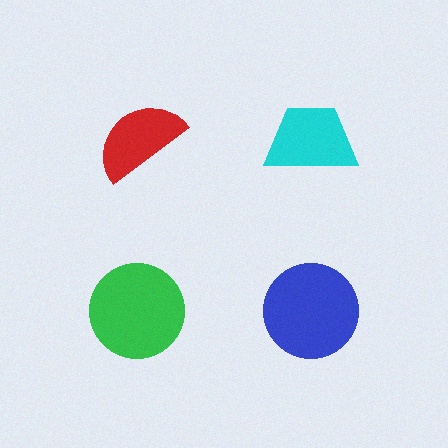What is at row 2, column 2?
A blue circle.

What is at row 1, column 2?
A cyan trapezoid.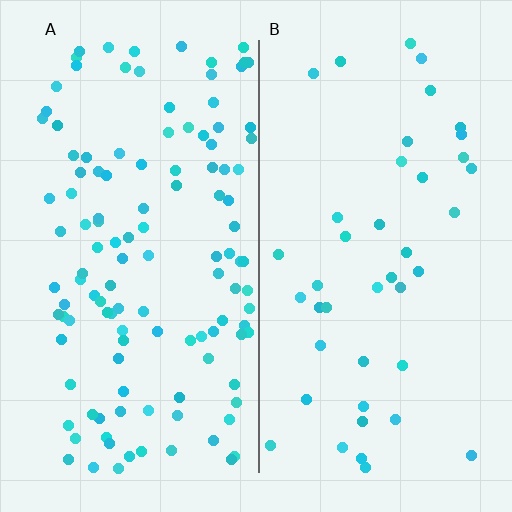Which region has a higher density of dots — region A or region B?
A (the left).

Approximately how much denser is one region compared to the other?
Approximately 2.9× — region A over region B.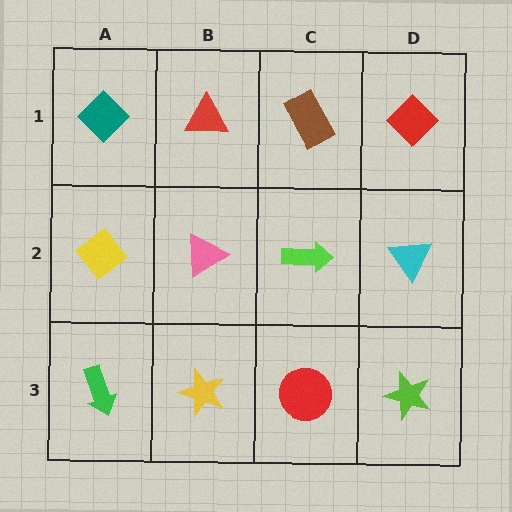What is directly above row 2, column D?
A red diamond.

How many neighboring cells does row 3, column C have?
3.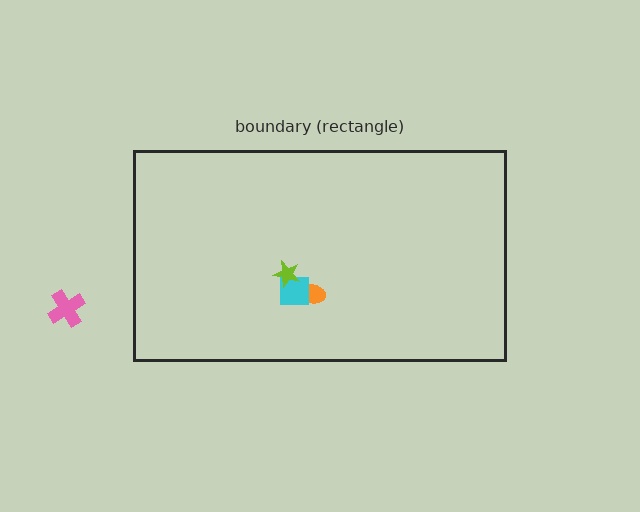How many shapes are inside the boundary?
3 inside, 1 outside.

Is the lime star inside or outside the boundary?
Inside.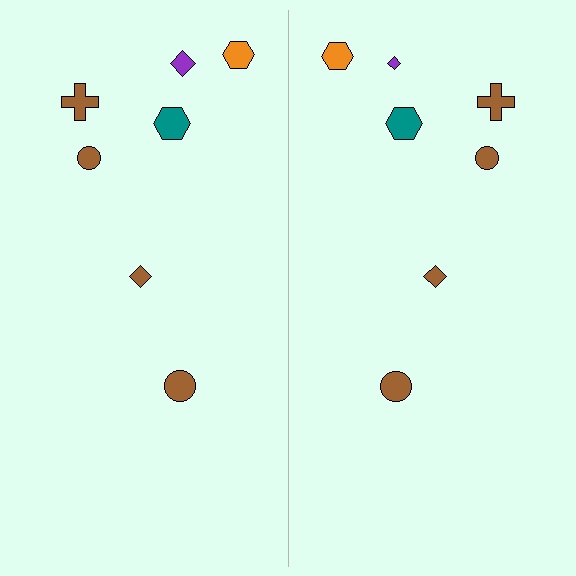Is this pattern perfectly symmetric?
No, the pattern is not perfectly symmetric. The purple diamond on the right side has a different size than its mirror counterpart.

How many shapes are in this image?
There are 14 shapes in this image.